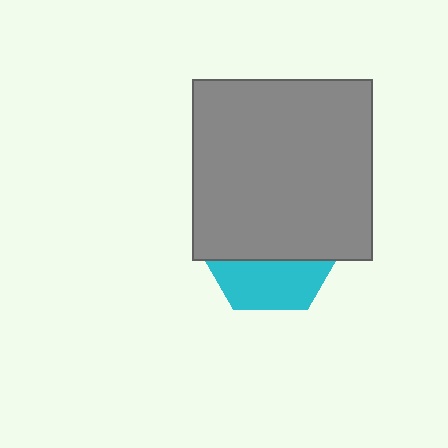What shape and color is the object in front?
The object in front is a gray square.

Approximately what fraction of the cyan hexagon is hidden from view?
Roughly 66% of the cyan hexagon is hidden behind the gray square.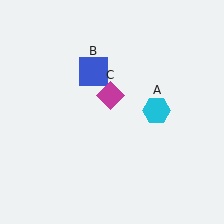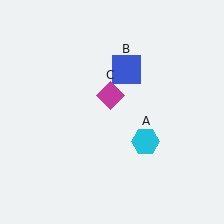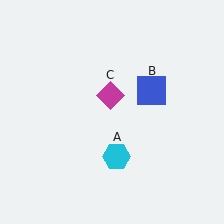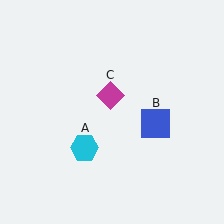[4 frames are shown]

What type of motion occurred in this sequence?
The cyan hexagon (object A), blue square (object B) rotated clockwise around the center of the scene.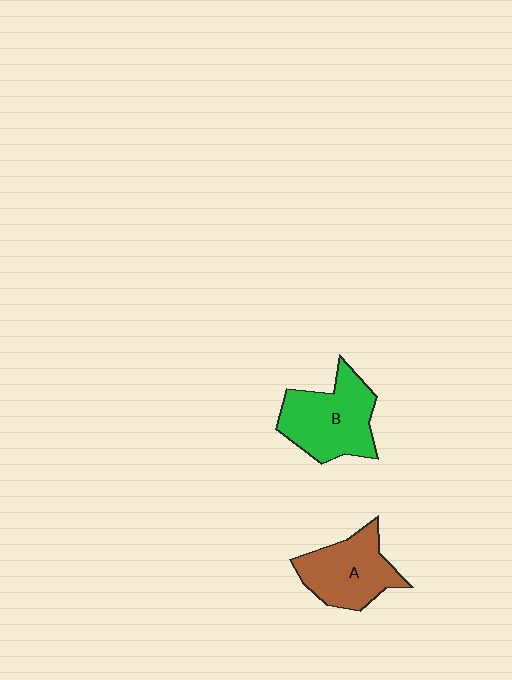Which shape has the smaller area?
Shape A (brown).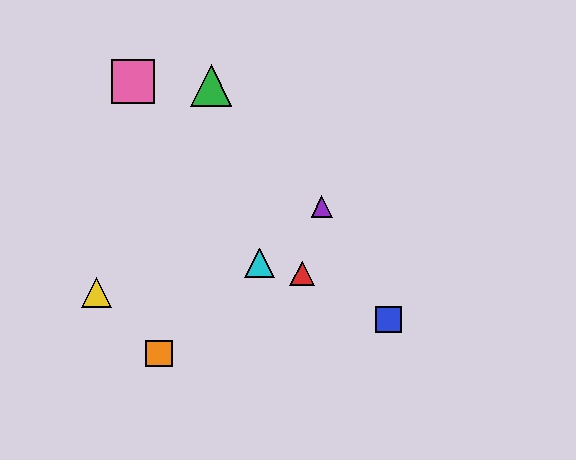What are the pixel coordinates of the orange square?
The orange square is at (159, 353).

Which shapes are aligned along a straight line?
The purple triangle, the orange square, the cyan triangle are aligned along a straight line.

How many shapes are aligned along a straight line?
3 shapes (the purple triangle, the orange square, the cyan triangle) are aligned along a straight line.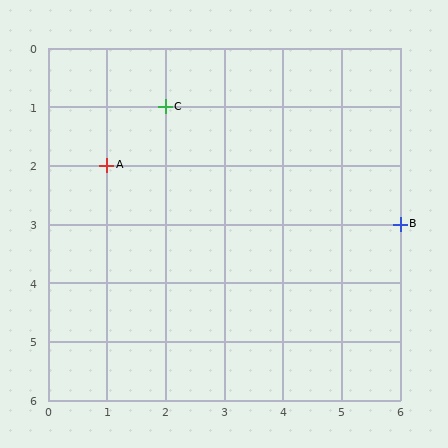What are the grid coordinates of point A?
Point A is at grid coordinates (1, 2).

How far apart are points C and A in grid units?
Points C and A are 1 column and 1 row apart (about 1.4 grid units diagonally).